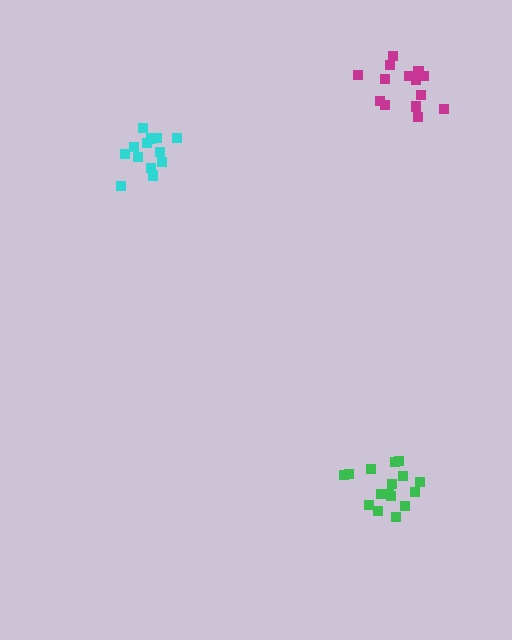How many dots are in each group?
Group 1: 16 dots, Group 2: 13 dots, Group 3: 14 dots (43 total).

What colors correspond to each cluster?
The clusters are colored: green, cyan, magenta.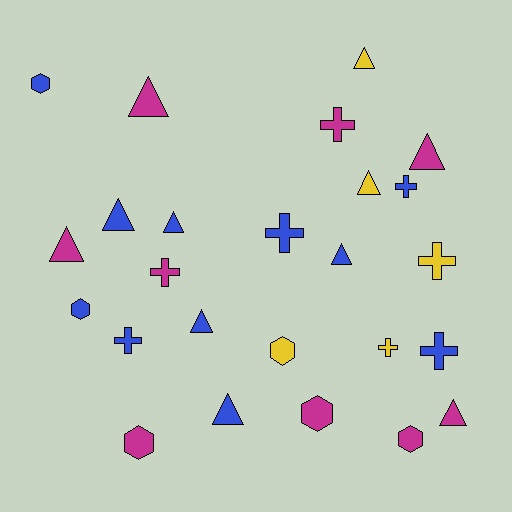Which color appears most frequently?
Blue, with 11 objects.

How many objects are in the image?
There are 25 objects.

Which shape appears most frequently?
Triangle, with 11 objects.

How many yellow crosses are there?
There are 2 yellow crosses.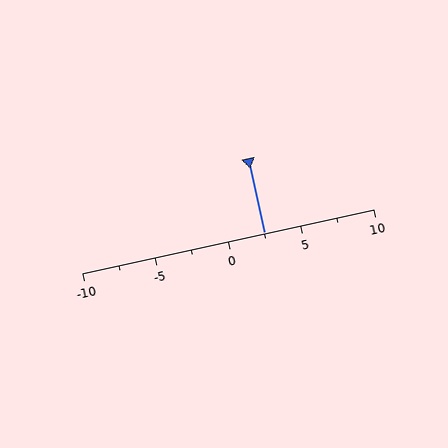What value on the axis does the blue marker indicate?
The marker indicates approximately 2.5.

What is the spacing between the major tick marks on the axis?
The major ticks are spaced 5 apart.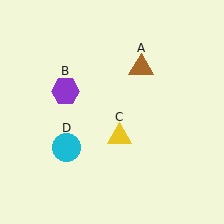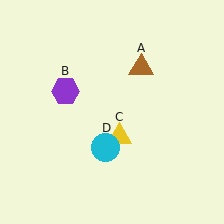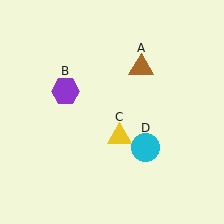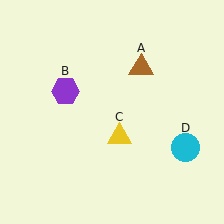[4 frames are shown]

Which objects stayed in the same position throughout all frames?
Brown triangle (object A) and purple hexagon (object B) and yellow triangle (object C) remained stationary.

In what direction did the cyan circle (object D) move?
The cyan circle (object D) moved right.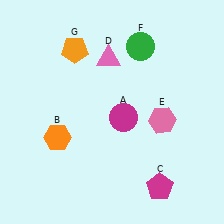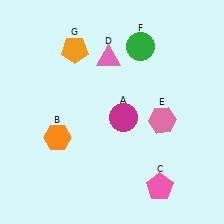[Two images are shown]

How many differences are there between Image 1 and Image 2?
There is 1 difference between the two images.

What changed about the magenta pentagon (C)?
In Image 1, C is magenta. In Image 2, it changed to pink.